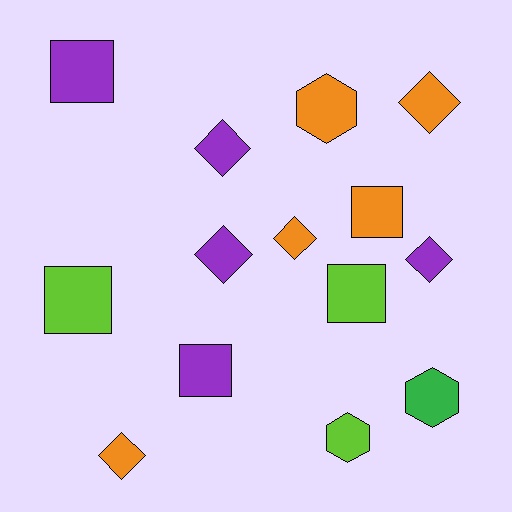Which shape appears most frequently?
Diamond, with 6 objects.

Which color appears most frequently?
Purple, with 5 objects.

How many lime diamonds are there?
There are no lime diamonds.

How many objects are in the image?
There are 14 objects.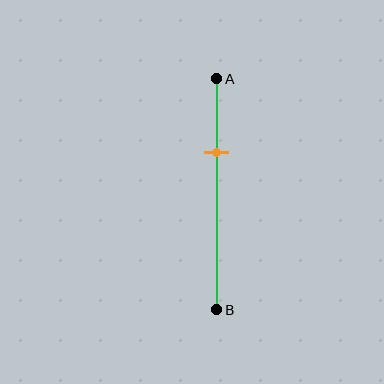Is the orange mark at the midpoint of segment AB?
No, the mark is at about 30% from A, not at the 50% midpoint.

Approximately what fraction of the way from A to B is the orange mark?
The orange mark is approximately 30% of the way from A to B.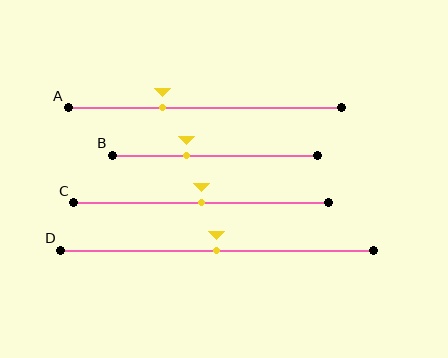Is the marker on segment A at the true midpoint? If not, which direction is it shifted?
No, the marker on segment A is shifted to the left by about 16% of the segment length.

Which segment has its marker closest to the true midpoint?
Segment C has its marker closest to the true midpoint.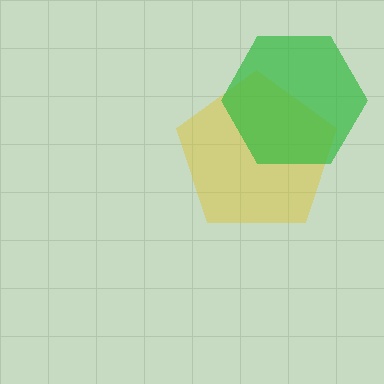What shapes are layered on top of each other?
The layered shapes are: a yellow pentagon, a green hexagon.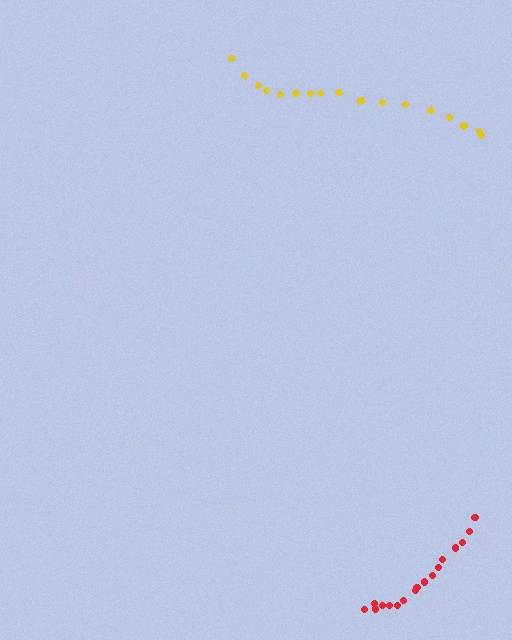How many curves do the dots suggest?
There are 2 distinct paths.